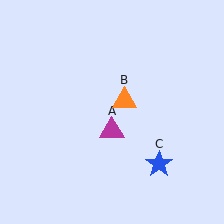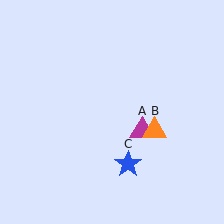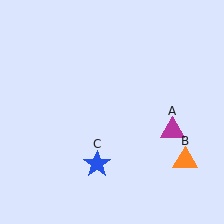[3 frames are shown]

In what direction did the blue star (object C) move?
The blue star (object C) moved left.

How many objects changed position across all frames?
3 objects changed position: magenta triangle (object A), orange triangle (object B), blue star (object C).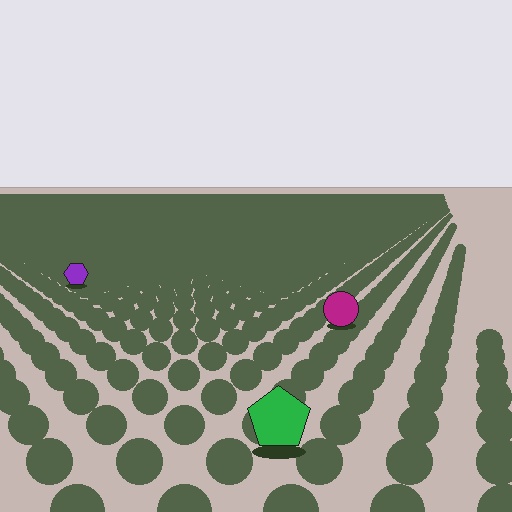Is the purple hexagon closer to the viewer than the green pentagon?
No. The green pentagon is closer — you can tell from the texture gradient: the ground texture is coarser near it.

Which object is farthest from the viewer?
The purple hexagon is farthest from the viewer. It appears smaller and the ground texture around it is denser.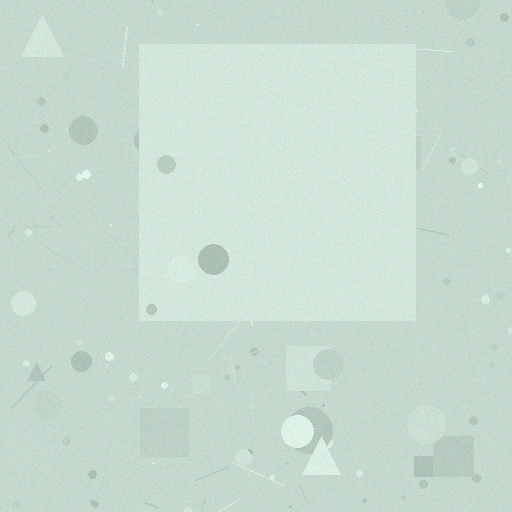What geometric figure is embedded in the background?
A square is embedded in the background.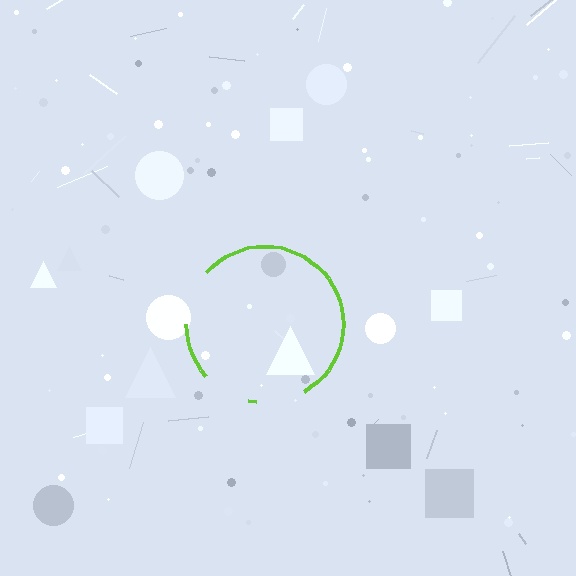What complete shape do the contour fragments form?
The contour fragments form a circle.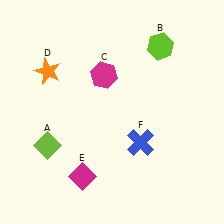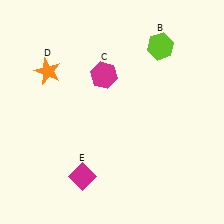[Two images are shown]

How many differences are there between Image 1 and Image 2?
There are 2 differences between the two images.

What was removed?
The blue cross (F), the lime diamond (A) were removed in Image 2.